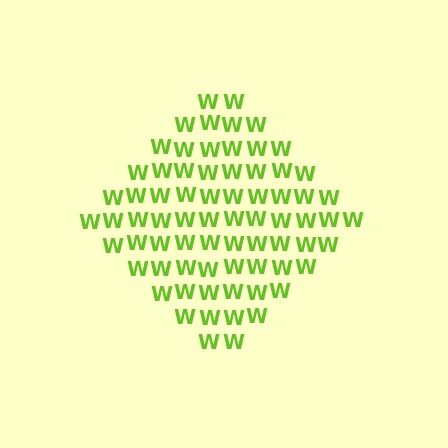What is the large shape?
The large shape is a diamond.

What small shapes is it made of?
It is made of small letter W's.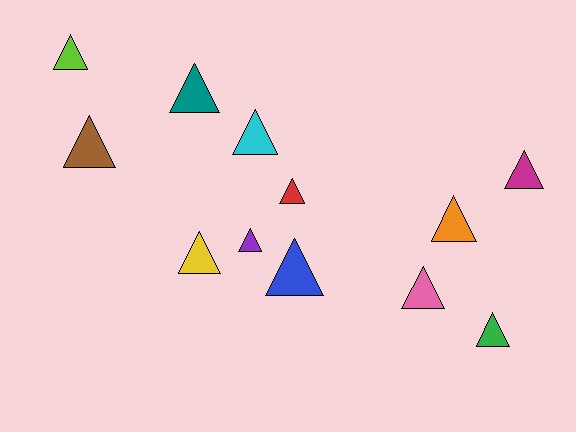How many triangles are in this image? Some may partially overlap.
There are 12 triangles.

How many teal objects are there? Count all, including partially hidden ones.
There is 1 teal object.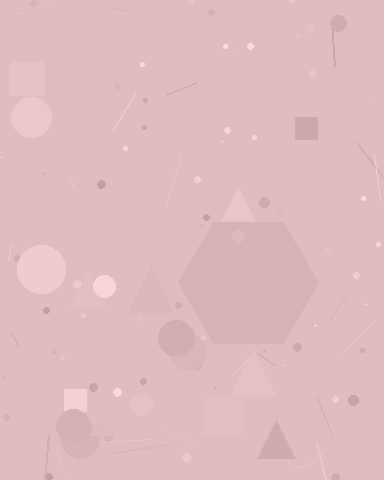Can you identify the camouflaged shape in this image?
The camouflaged shape is a hexagon.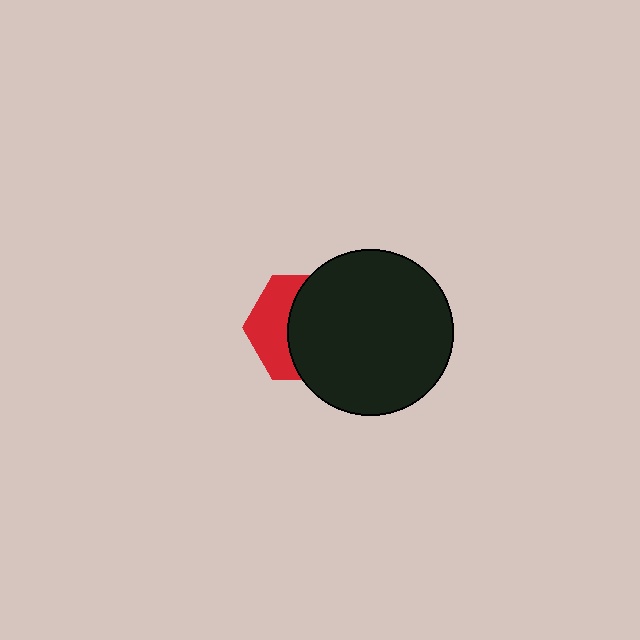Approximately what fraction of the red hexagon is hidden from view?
Roughly 60% of the red hexagon is hidden behind the black circle.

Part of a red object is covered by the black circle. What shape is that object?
It is a hexagon.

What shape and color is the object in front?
The object in front is a black circle.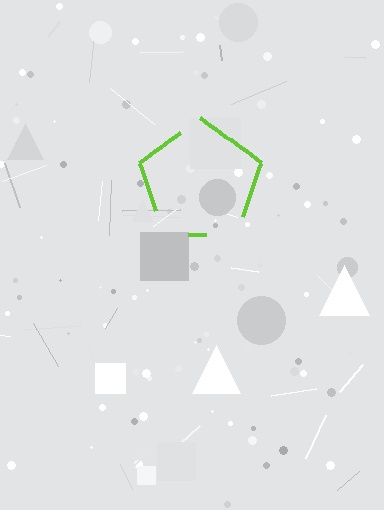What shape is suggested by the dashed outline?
The dashed outline suggests a pentagon.